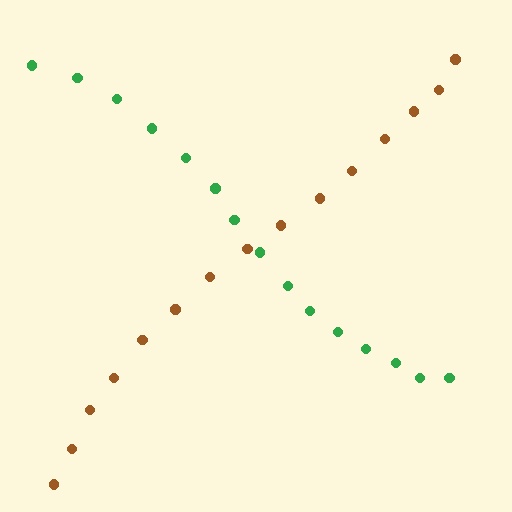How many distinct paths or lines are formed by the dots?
There are 2 distinct paths.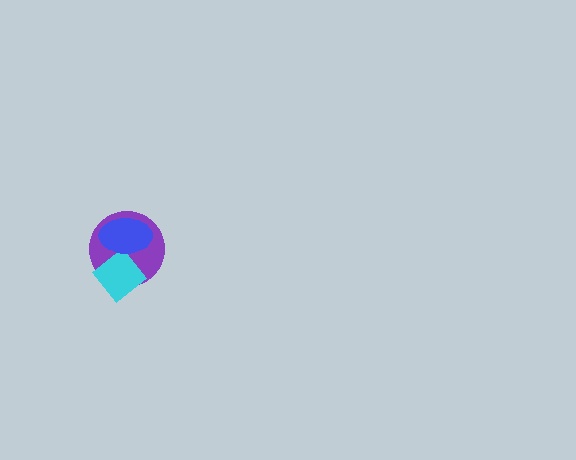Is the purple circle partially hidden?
Yes, it is partially covered by another shape.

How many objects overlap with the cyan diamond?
2 objects overlap with the cyan diamond.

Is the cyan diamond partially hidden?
Yes, it is partially covered by another shape.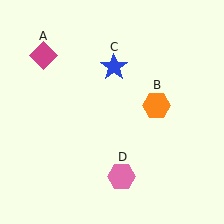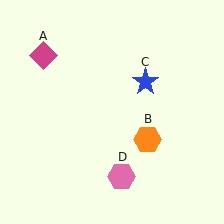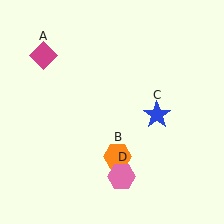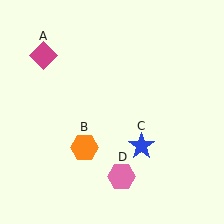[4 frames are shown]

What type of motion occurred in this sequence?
The orange hexagon (object B), blue star (object C) rotated clockwise around the center of the scene.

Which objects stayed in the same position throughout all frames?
Magenta diamond (object A) and pink hexagon (object D) remained stationary.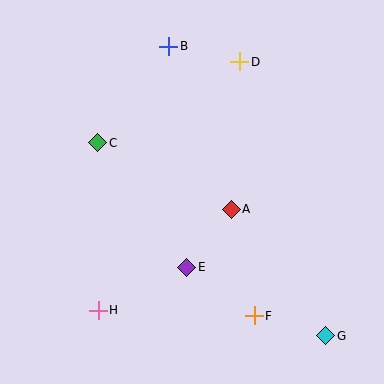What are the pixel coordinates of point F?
Point F is at (254, 316).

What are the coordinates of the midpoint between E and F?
The midpoint between E and F is at (221, 291).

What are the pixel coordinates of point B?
Point B is at (169, 46).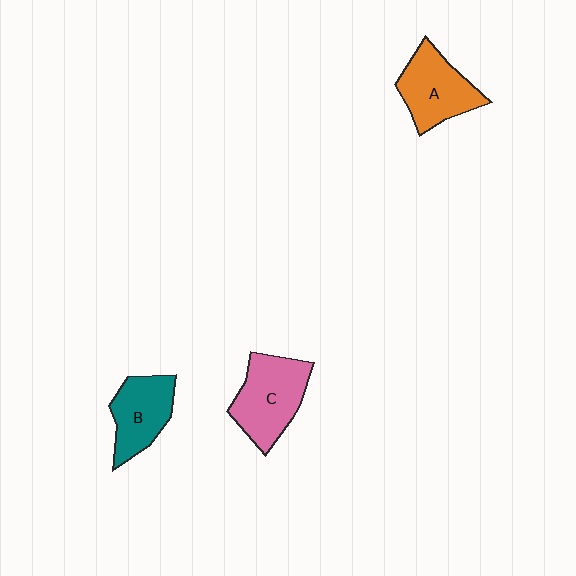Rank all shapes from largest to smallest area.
From largest to smallest: C (pink), A (orange), B (teal).